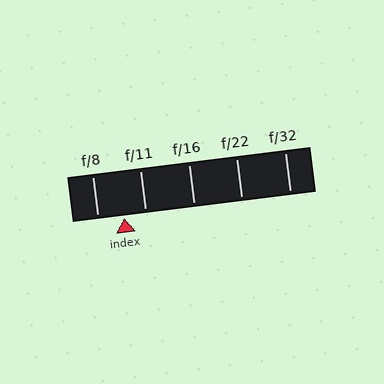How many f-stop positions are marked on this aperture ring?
There are 5 f-stop positions marked.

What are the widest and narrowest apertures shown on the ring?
The widest aperture shown is f/8 and the narrowest is f/32.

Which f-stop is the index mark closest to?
The index mark is closest to f/11.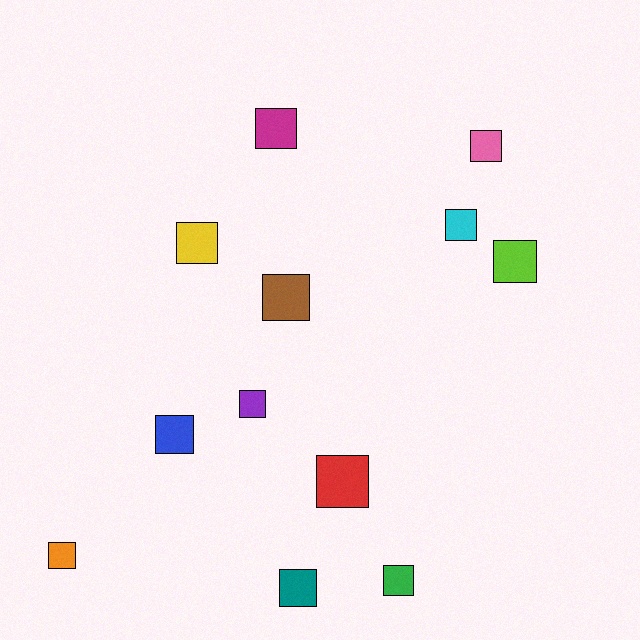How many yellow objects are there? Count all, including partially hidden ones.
There is 1 yellow object.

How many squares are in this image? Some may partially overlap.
There are 12 squares.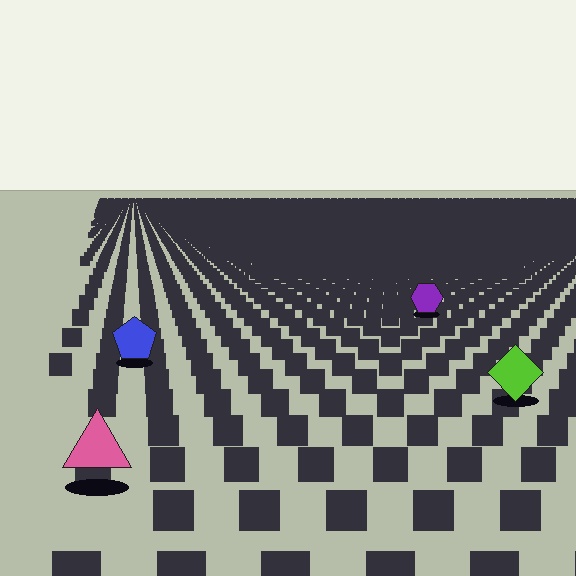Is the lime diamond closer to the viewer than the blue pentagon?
Yes. The lime diamond is closer — you can tell from the texture gradient: the ground texture is coarser near it.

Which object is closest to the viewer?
The pink triangle is closest. The texture marks near it are larger and more spread out.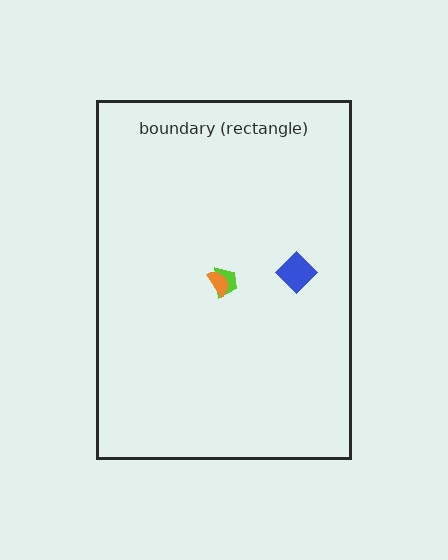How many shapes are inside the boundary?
3 inside, 0 outside.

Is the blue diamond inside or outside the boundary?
Inside.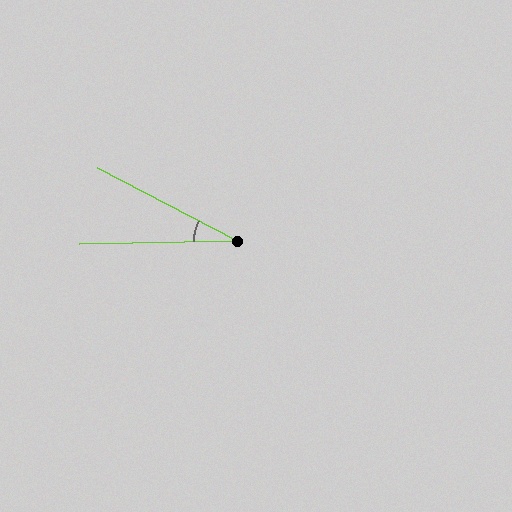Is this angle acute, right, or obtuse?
It is acute.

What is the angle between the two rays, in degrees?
Approximately 29 degrees.